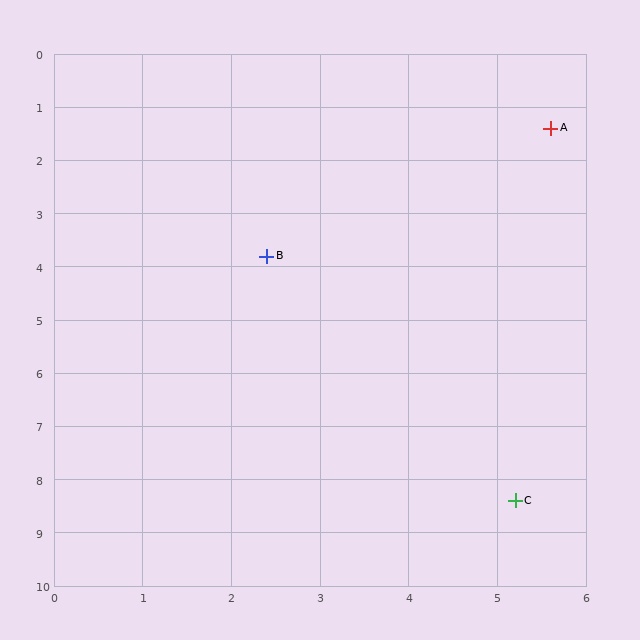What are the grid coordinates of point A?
Point A is at approximately (5.6, 1.4).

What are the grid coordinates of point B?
Point B is at approximately (2.4, 3.8).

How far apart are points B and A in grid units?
Points B and A are about 4.0 grid units apart.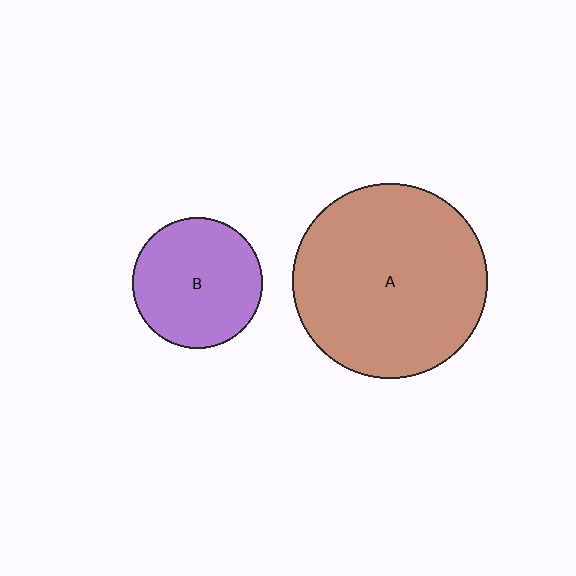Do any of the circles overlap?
No, none of the circles overlap.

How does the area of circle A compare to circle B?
Approximately 2.2 times.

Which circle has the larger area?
Circle A (brown).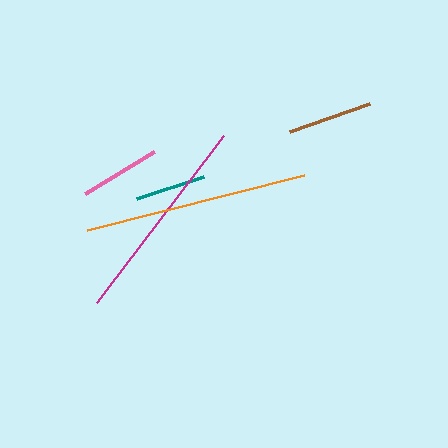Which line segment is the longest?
The orange line is the longest at approximately 223 pixels.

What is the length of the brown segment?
The brown segment is approximately 85 pixels long.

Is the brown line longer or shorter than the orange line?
The orange line is longer than the brown line.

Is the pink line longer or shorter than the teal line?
The pink line is longer than the teal line.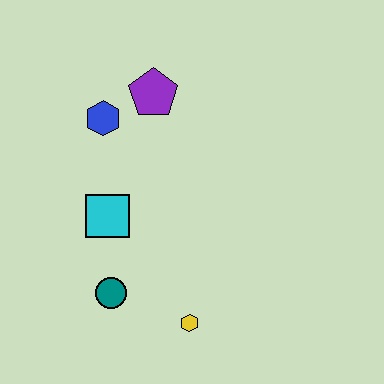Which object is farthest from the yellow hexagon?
The purple pentagon is farthest from the yellow hexagon.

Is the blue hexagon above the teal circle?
Yes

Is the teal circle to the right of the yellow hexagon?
No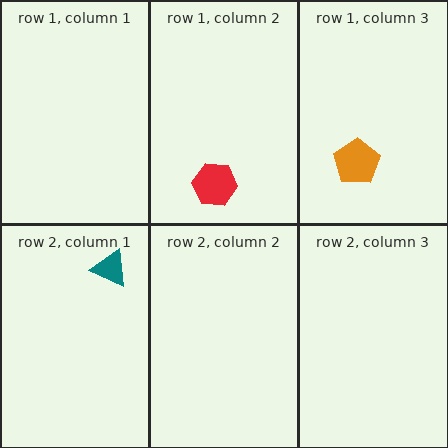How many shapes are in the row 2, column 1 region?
1.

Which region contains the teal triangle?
The row 2, column 1 region.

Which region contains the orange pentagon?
The row 1, column 3 region.